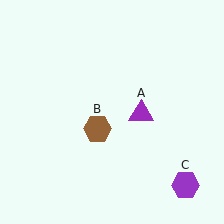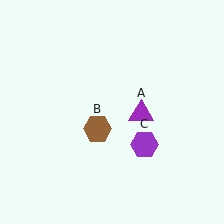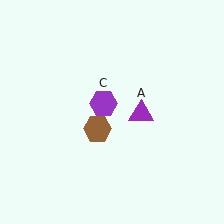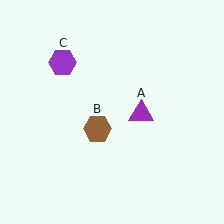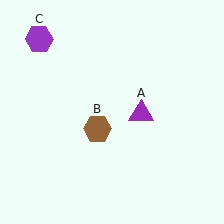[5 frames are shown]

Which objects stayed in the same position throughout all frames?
Purple triangle (object A) and brown hexagon (object B) remained stationary.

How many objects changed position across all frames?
1 object changed position: purple hexagon (object C).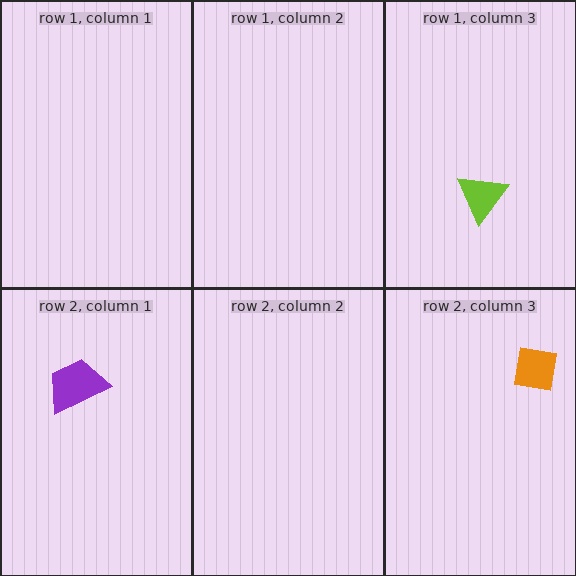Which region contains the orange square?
The row 2, column 3 region.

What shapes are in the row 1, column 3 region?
The lime triangle.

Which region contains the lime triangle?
The row 1, column 3 region.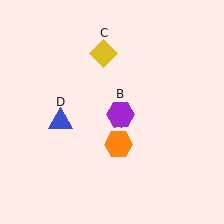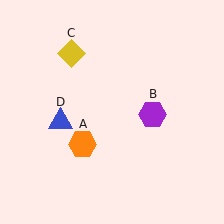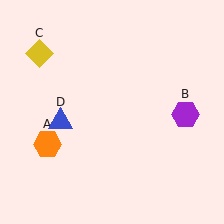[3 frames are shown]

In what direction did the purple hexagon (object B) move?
The purple hexagon (object B) moved right.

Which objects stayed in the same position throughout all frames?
Blue triangle (object D) remained stationary.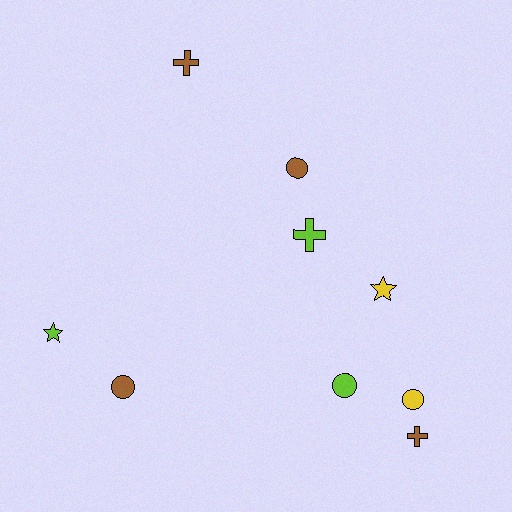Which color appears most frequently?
Brown, with 4 objects.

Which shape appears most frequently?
Circle, with 4 objects.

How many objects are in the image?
There are 9 objects.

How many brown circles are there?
There are 2 brown circles.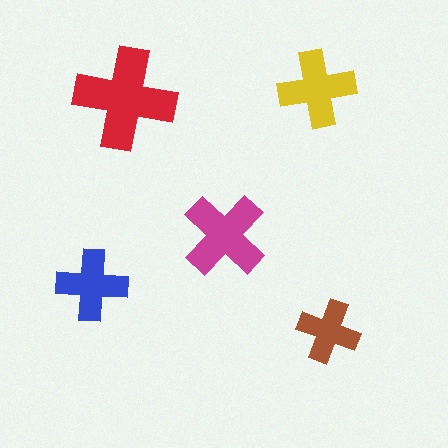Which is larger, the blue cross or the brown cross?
The blue one.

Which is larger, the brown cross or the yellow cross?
The yellow one.